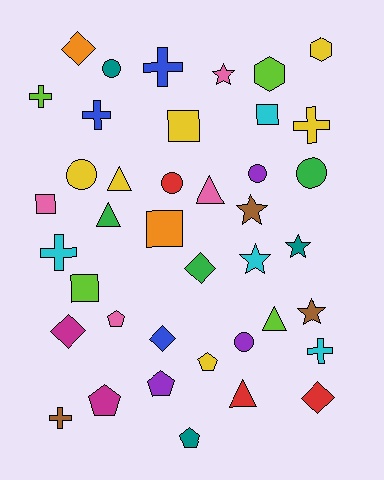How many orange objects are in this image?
There are 2 orange objects.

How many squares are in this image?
There are 5 squares.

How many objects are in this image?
There are 40 objects.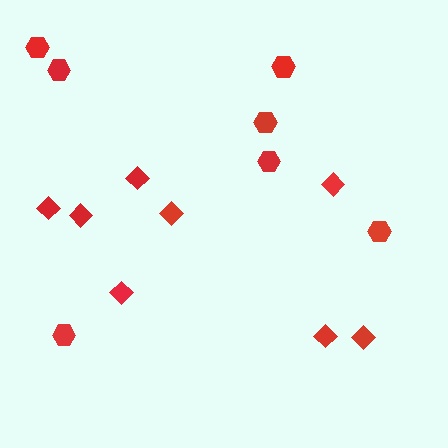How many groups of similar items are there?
There are 2 groups: one group of diamonds (8) and one group of hexagons (7).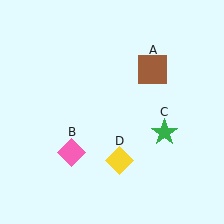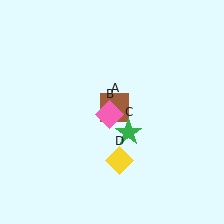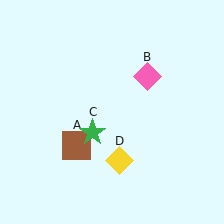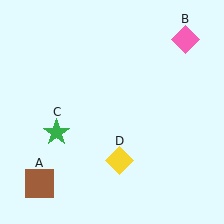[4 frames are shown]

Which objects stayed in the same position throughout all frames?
Yellow diamond (object D) remained stationary.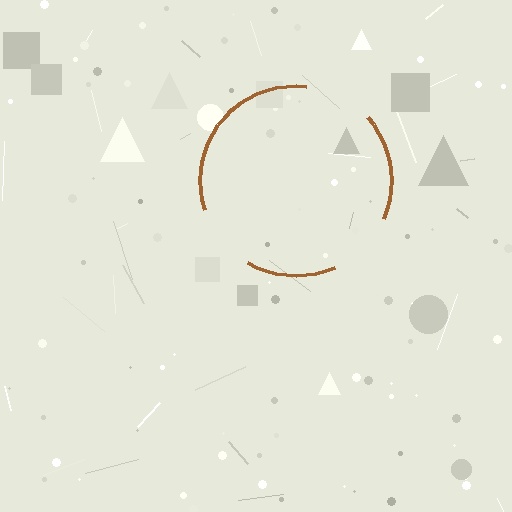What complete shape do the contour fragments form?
The contour fragments form a circle.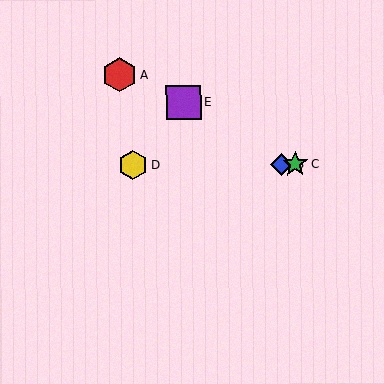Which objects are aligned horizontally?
Objects B, C, D are aligned horizontally.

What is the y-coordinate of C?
Object C is at y≈164.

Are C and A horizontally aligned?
No, C is at y≈164 and A is at y≈75.